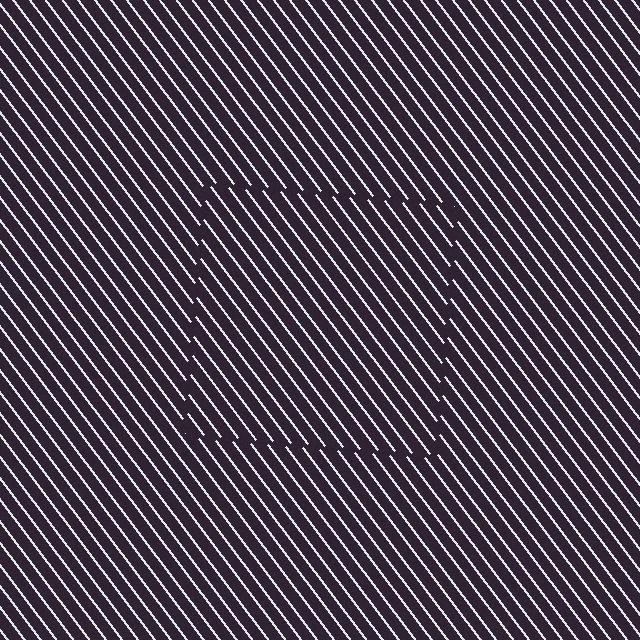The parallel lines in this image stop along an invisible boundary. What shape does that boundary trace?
An illusory square. The interior of the shape contains the same grating, shifted by half a period — the contour is defined by the phase discontinuity where line-ends from the inner and outer gratings abut.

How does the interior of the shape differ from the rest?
The interior of the shape contains the same grating, shifted by half a period — the contour is defined by the phase discontinuity where line-ends from the inner and outer gratings abut.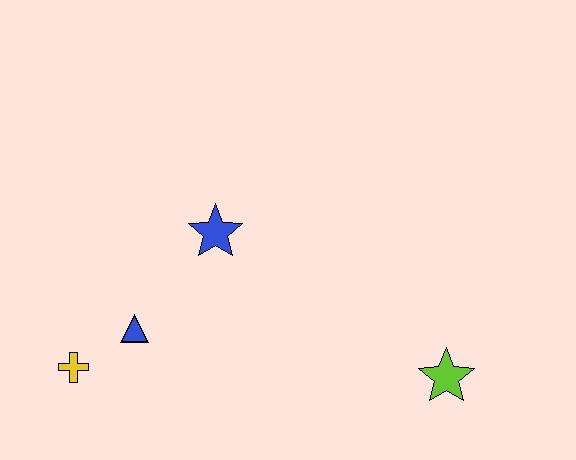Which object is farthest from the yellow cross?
The lime star is farthest from the yellow cross.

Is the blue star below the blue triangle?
No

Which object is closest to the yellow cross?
The blue triangle is closest to the yellow cross.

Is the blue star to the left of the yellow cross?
No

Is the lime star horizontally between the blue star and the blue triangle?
No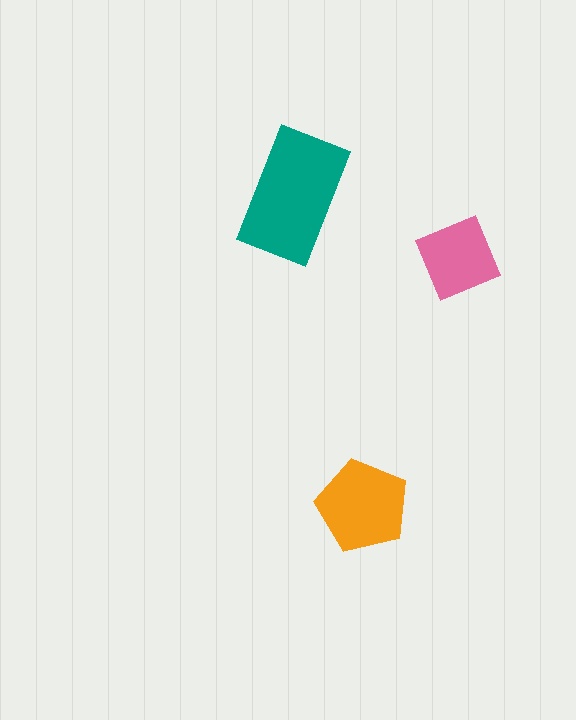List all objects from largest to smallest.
The teal rectangle, the orange pentagon, the pink diamond.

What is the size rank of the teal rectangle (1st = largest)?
1st.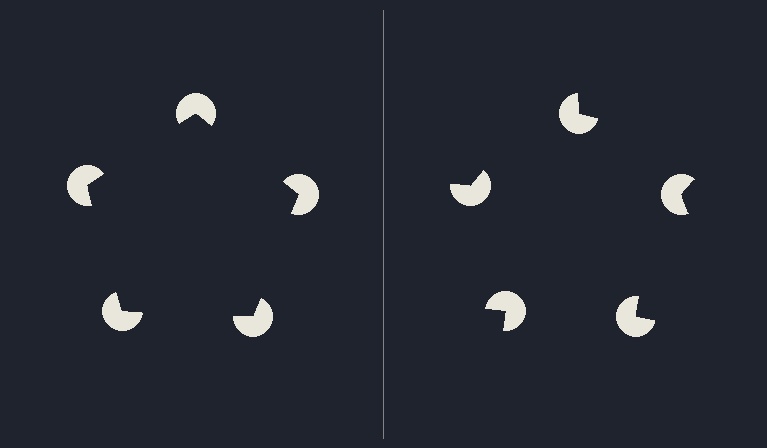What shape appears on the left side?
An illusory pentagon.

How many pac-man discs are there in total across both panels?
10 — 5 on each side.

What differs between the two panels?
The pac-man discs are positioned identically on both sides; only the wedge orientations differ. On the left they align to a pentagon; on the right they are misaligned.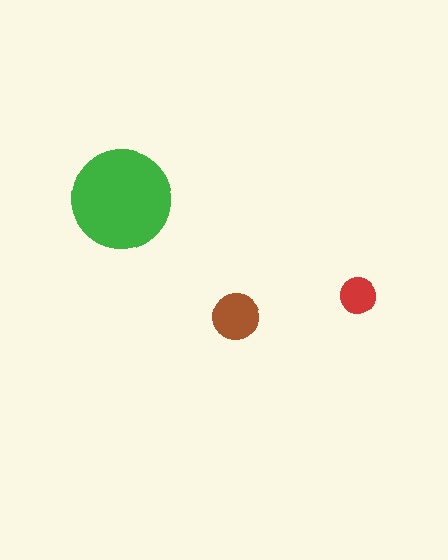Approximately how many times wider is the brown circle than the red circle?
About 1.5 times wider.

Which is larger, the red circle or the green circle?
The green one.